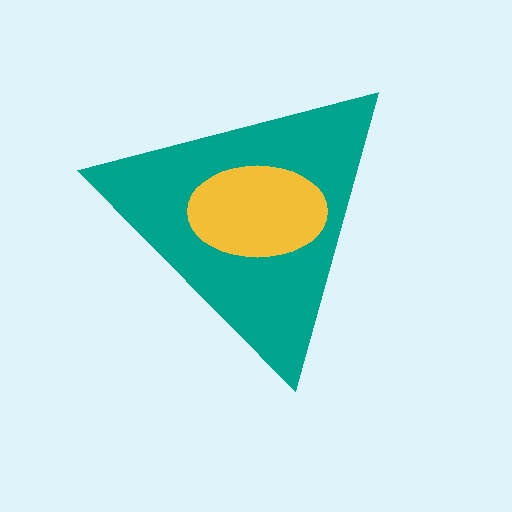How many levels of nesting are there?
2.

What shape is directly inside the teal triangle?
The yellow ellipse.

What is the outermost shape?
The teal triangle.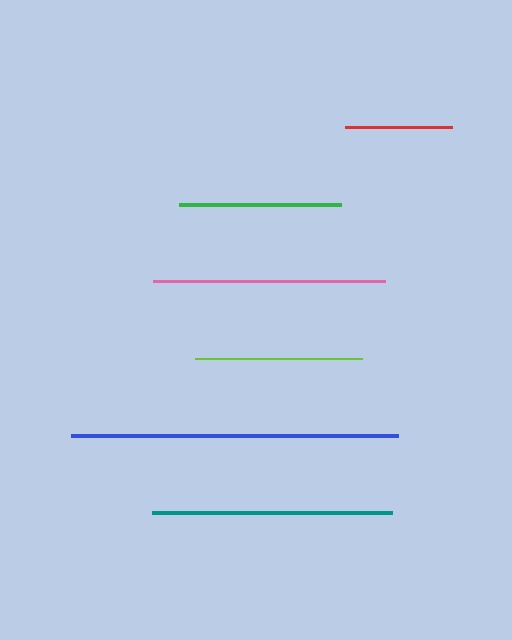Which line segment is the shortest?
The red line is the shortest at approximately 108 pixels.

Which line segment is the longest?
The blue line is the longest at approximately 327 pixels.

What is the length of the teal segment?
The teal segment is approximately 240 pixels long.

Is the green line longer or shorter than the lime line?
The lime line is longer than the green line.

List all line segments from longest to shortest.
From longest to shortest: blue, teal, pink, lime, green, red.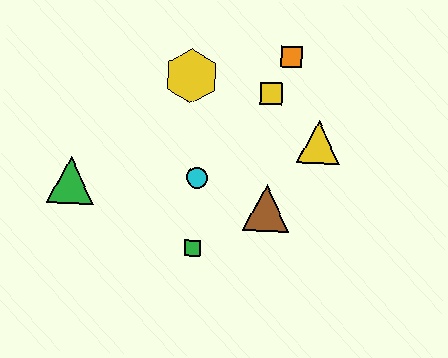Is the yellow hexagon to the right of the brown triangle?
No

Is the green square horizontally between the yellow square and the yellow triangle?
No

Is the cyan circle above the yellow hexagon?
No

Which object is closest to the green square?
The cyan circle is closest to the green square.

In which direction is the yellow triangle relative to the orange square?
The yellow triangle is below the orange square.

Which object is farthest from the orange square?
The green triangle is farthest from the orange square.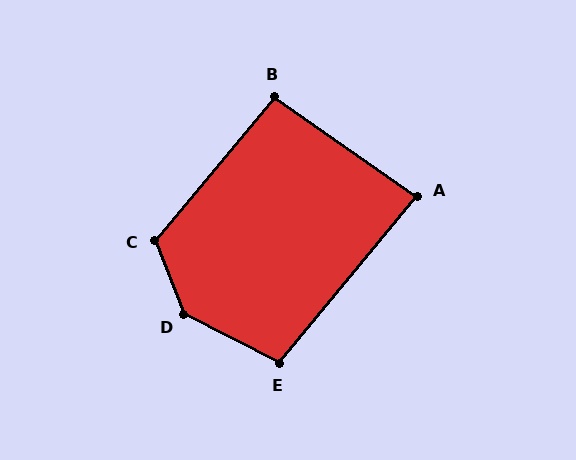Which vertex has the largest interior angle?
D, at approximately 139 degrees.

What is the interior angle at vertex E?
Approximately 102 degrees (obtuse).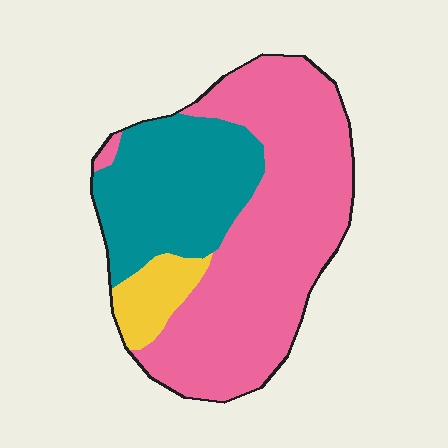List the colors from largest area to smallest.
From largest to smallest: pink, teal, yellow.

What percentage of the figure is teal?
Teal covers 31% of the figure.